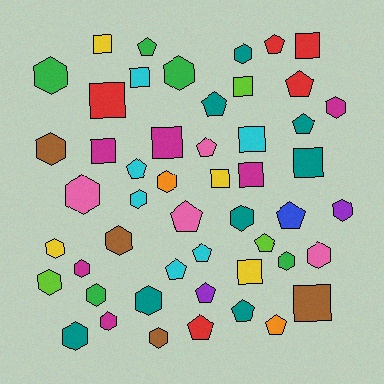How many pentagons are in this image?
There are 16 pentagons.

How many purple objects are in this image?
There are 2 purple objects.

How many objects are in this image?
There are 50 objects.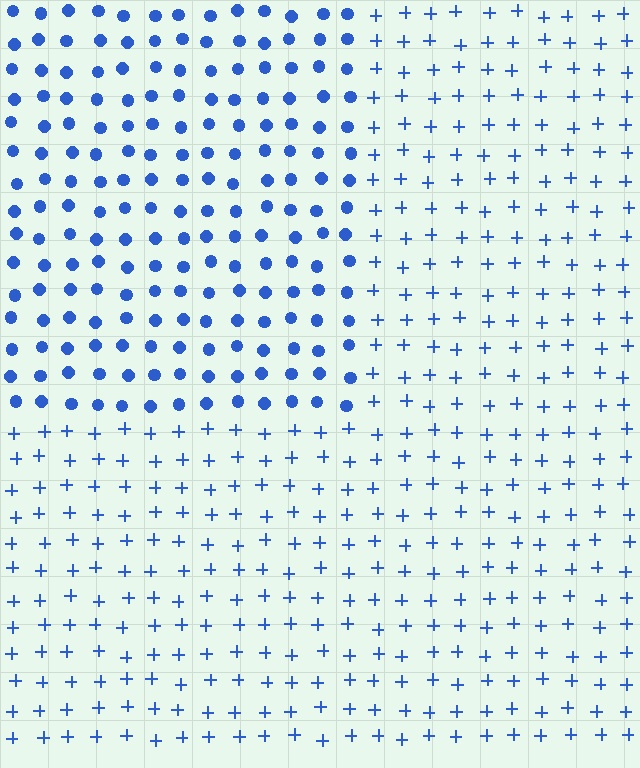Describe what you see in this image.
The image is filled with small blue elements arranged in a uniform grid. A rectangle-shaped region contains circles, while the surrounding area contains plus signs. The boundary is defined purely by the change in element shape.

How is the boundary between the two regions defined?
The boundary is defined by a change in element shape: circles inside vs. plus signs outside. All elements share the same color and spacing.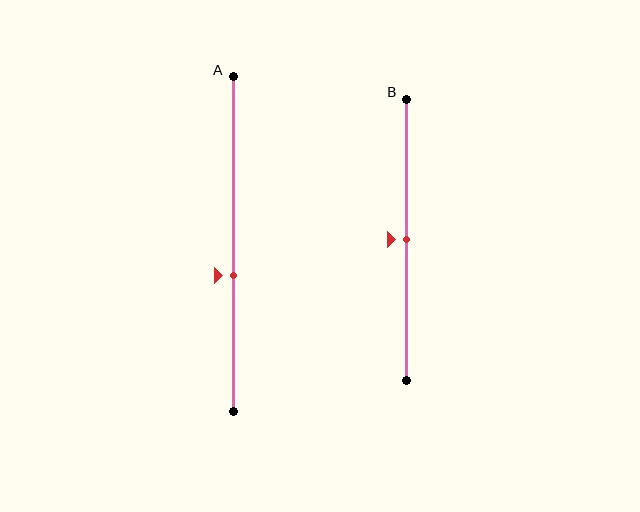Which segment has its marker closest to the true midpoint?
Segment B has its marker closest to the true midpoint.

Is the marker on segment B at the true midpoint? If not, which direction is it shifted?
Yes, the marker on segment B is at the true midpoint.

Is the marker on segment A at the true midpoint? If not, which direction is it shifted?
No, the marker on segment A is shifted downward by about 9% of the segment length.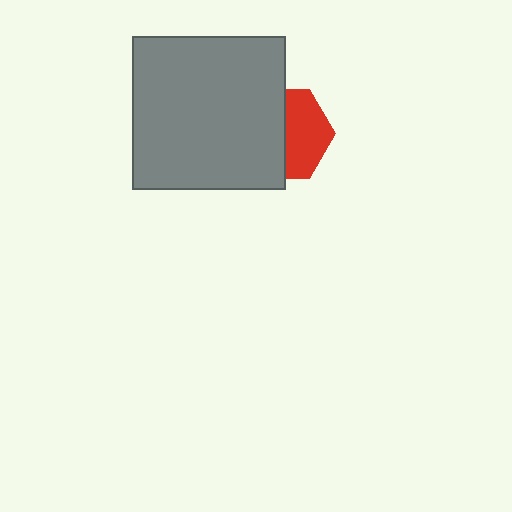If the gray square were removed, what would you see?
You would see the complete red hexagon.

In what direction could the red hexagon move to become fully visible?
The red hexagon could move right. That would shift it out from behind the gray square entirely.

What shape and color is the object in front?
The object in front is a gray square.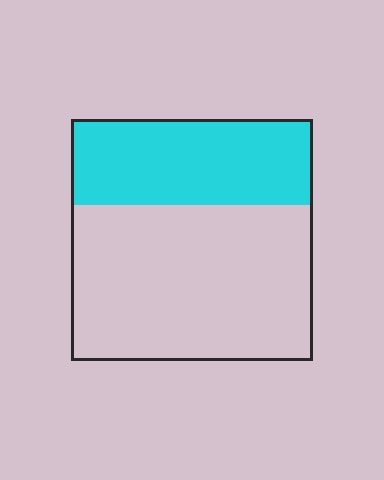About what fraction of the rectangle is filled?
About three eighths (3/8).